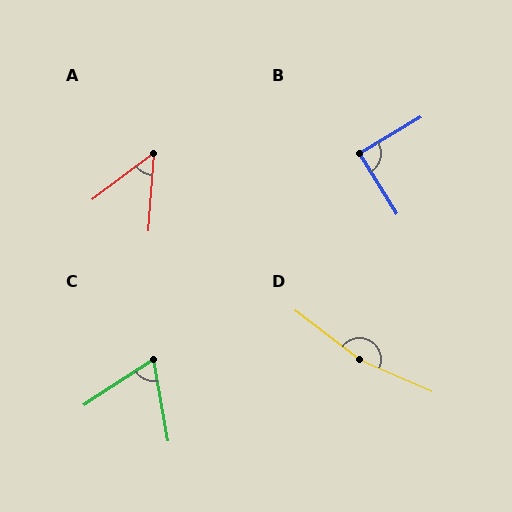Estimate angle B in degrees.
Approximately 88 degrees.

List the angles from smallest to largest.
A (49°), C (67°), B (88°), D (166°).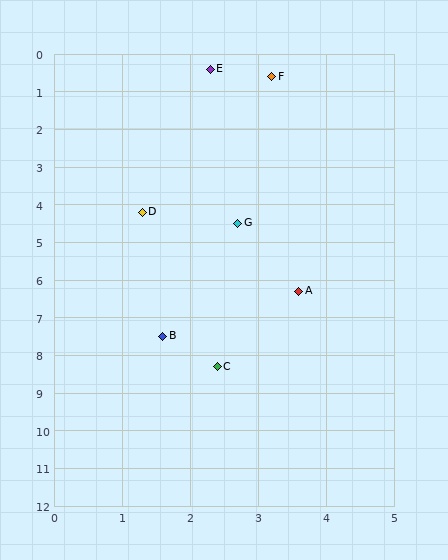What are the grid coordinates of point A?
Point A is at approximately (3.6, 6.3).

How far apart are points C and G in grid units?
Points C and G are about 3.8 grid units apart.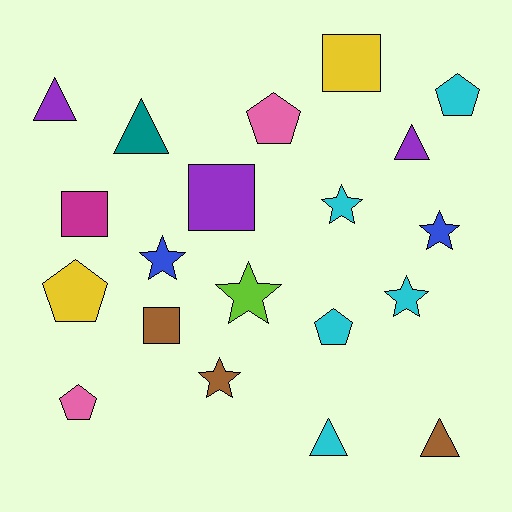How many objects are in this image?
There are 20 objects.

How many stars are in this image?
There are 6 stars.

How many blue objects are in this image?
There are 2 blue objects.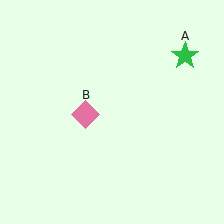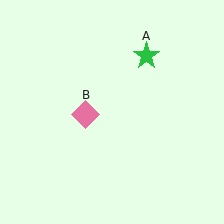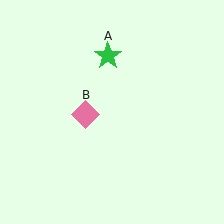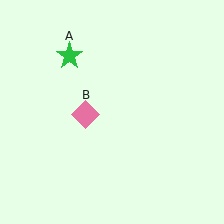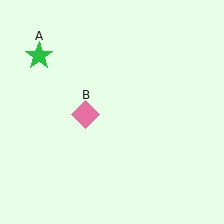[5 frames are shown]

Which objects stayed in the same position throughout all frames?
Pink diamond (object B) remained stationary.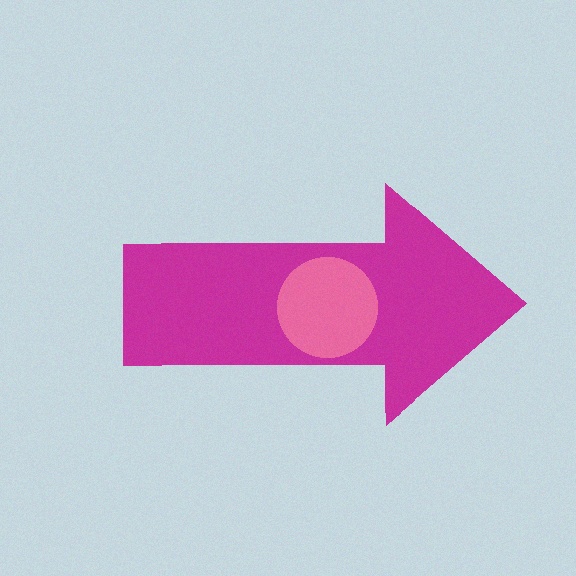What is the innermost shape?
The pink circle.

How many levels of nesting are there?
2.